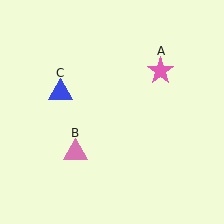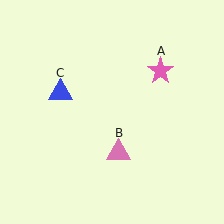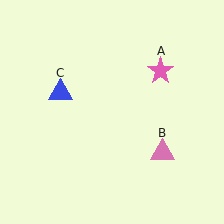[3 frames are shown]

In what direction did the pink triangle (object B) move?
The pink triangle (object B) moved right.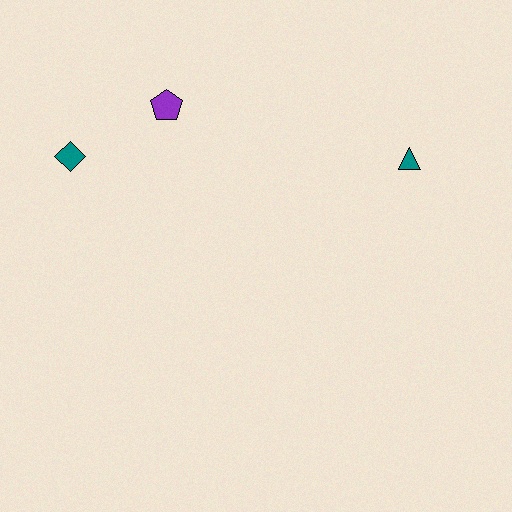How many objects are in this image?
There are 3 objects.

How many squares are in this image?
There are no squares.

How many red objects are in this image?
There are no red objects.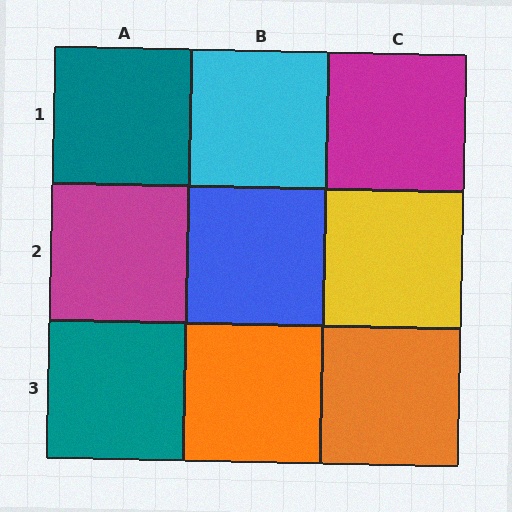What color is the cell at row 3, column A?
Teal.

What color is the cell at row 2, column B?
Blue.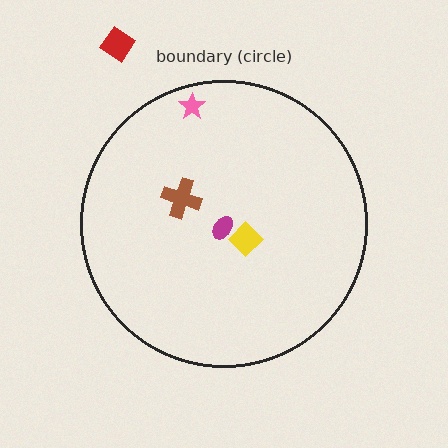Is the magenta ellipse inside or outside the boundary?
Inside.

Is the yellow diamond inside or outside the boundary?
Inside.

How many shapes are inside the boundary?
4 inside, 1 outside.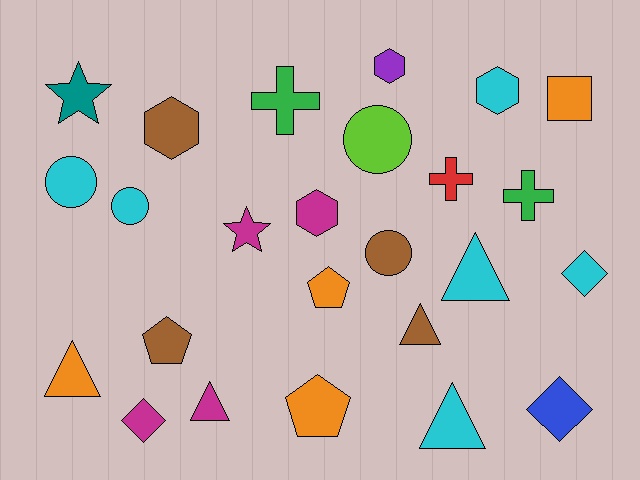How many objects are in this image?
There are 25 objects.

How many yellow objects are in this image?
There are no yellow objects.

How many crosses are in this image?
There are 3 crosses.